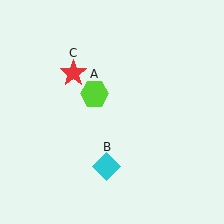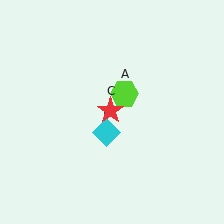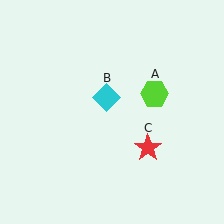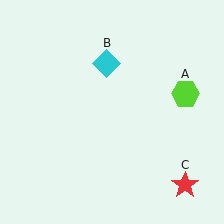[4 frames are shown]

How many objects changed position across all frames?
3 objects changed position: lime hexagon (object A), cyan diamond (object B), red star (object C).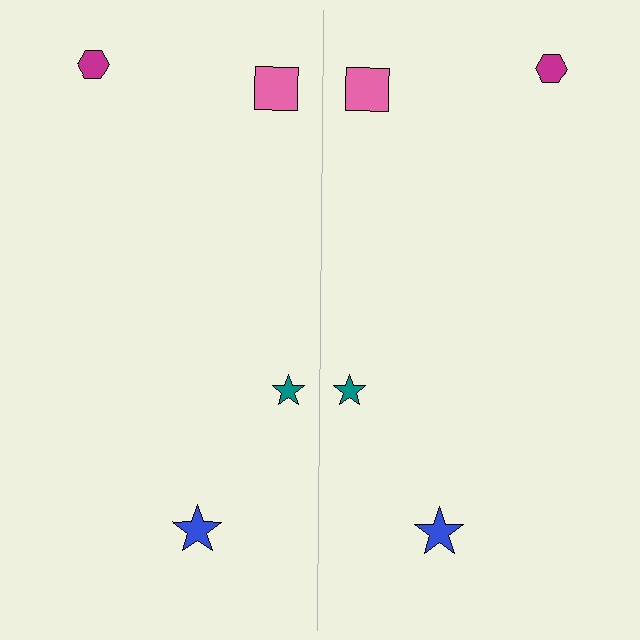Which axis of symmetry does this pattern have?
The pattern has a vertical axis of symmetry running through the center of the image.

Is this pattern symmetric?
Yes, this pattern has bilateral (reflection) symmetry.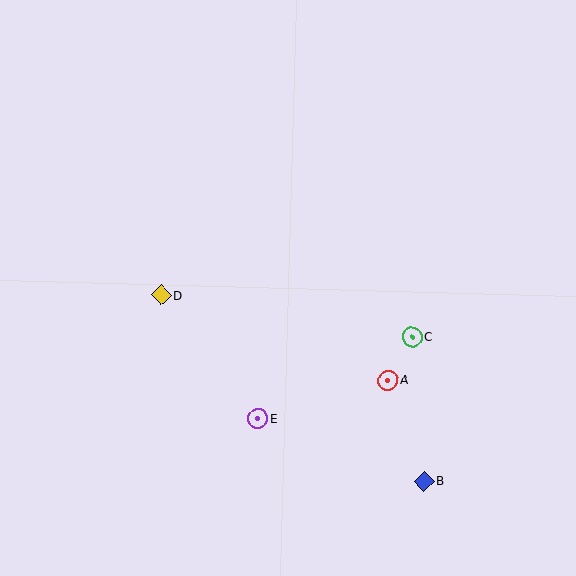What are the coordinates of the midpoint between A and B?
The midpoint between A and B is at (406, 431).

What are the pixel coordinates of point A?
Point A is at (388, 380).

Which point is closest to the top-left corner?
Point D is closest to the top-left corner.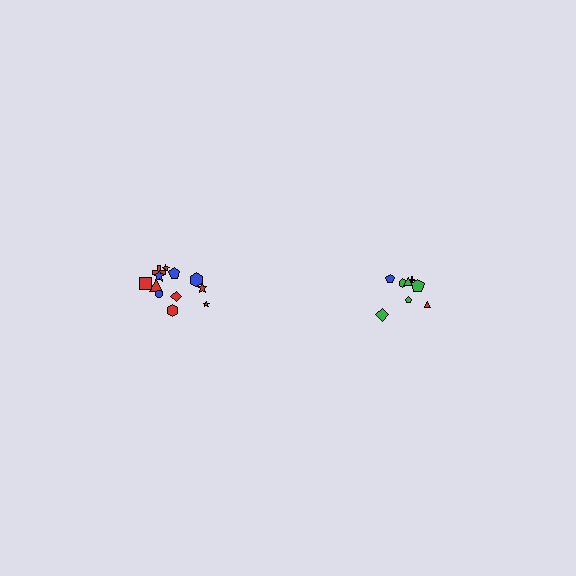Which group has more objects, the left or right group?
The left group.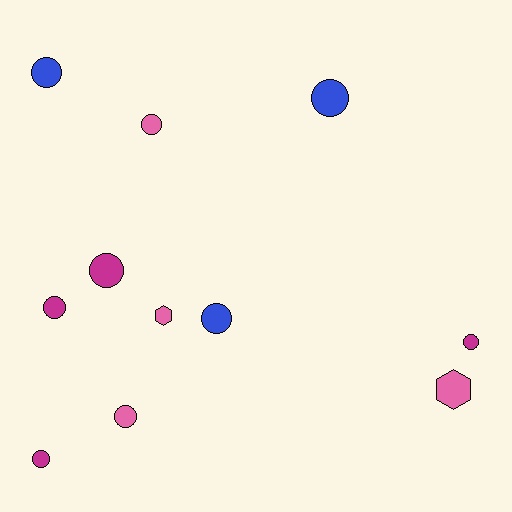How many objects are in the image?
There are 11 objects.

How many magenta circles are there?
There are 4 magenta circles.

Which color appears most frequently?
Pink, with 4 objects.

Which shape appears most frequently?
Circle, with 9 objects.